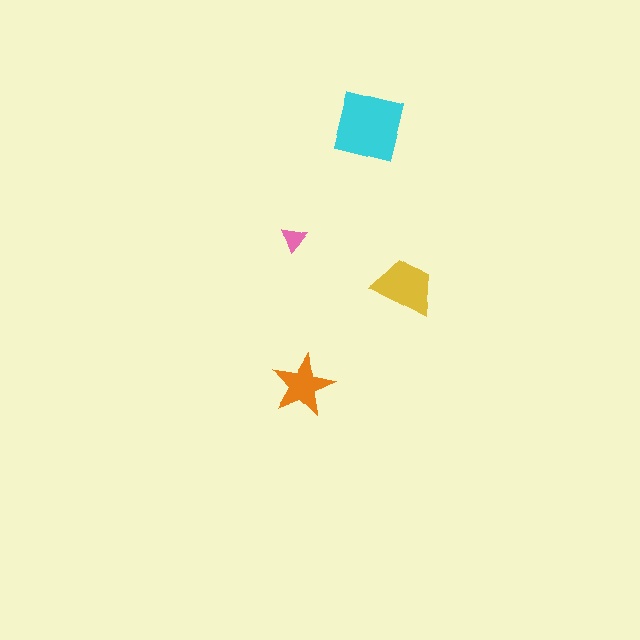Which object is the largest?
The cyan square.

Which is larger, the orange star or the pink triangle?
The orange star.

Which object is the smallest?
The pink triangle.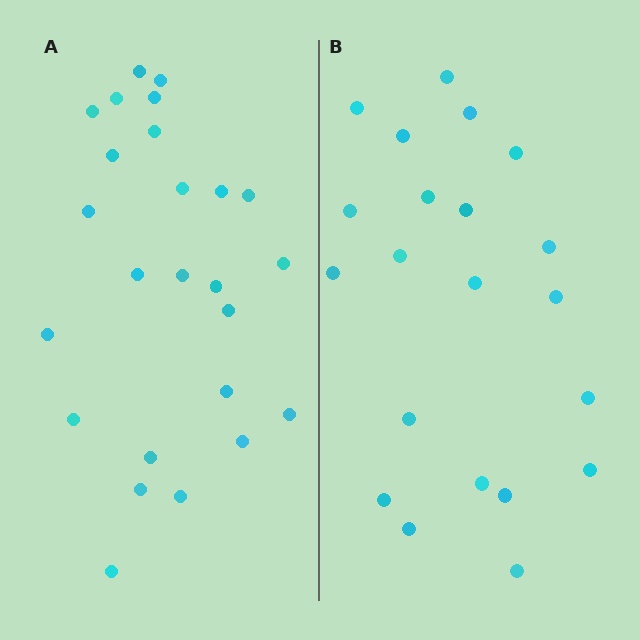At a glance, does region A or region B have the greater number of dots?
Region A (the left region) has more dots.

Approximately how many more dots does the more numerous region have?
Region A has about 4 more dots than region B.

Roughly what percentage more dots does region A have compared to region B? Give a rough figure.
About 20% more.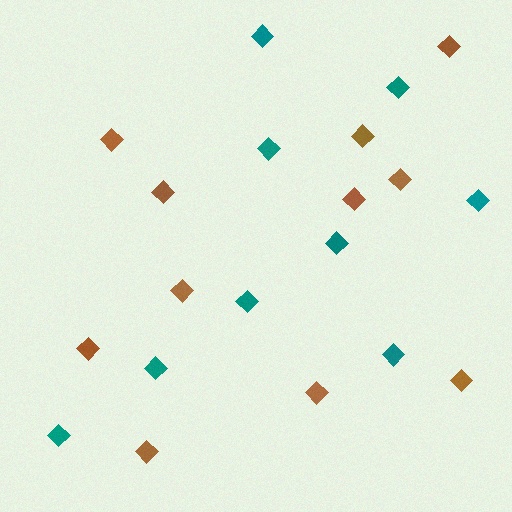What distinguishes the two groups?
There are 2 groups: one group of brown diamonds (11) and one group of teal diamonds (9).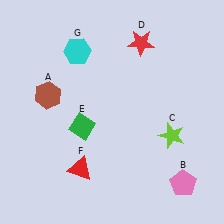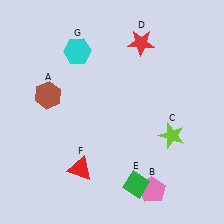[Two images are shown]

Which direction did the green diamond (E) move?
The green diamond (E) moved down.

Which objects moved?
The objects that moved are: the pink pentagon (B), the green diamond (E).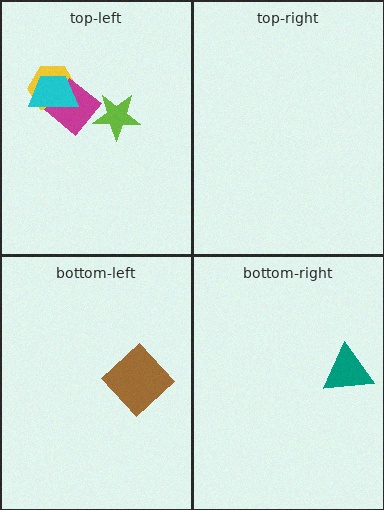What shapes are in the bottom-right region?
The teal triangle.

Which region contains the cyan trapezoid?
The top-left region.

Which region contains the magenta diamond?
The top-left region.